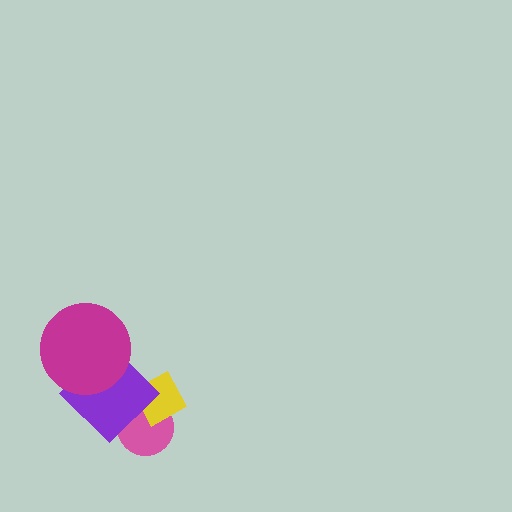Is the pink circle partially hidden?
Yes, it is partially covered by another shape.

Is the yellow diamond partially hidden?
Yes, it is partially covered by another shape.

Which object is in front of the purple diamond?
The magenta circle is in front of the purple diamond.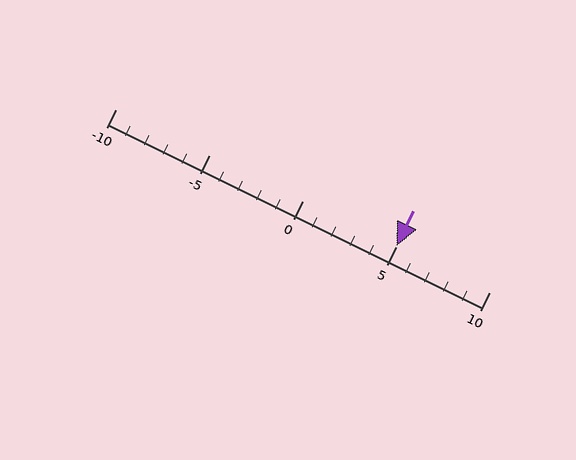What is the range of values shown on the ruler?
The ruler shows values from -10 to 10.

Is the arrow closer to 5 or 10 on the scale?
The arrow is closer to 5.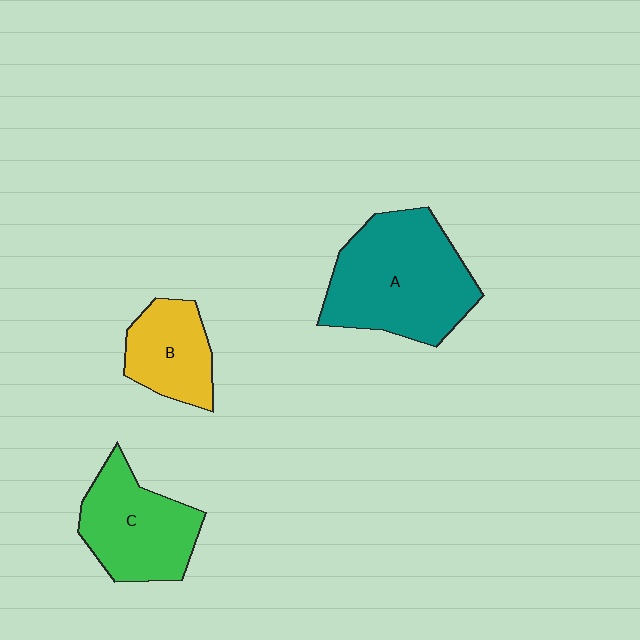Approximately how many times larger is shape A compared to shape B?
Approximately 2.0 times.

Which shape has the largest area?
Shape A (teal).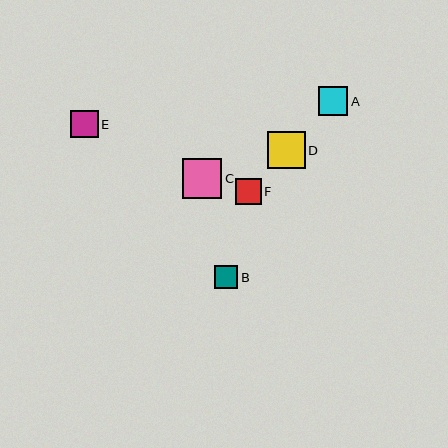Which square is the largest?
Square C is the largest with a size of approximately 40 pixels.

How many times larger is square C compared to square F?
Square C is approximately 1.5 times the size of square F.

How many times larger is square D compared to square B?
Square D is approximately 1.6 times the size of square B.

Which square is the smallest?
Square B is the smallest with a size of approximately 23 pixels.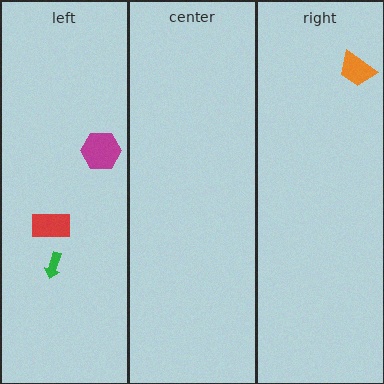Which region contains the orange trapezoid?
The right region.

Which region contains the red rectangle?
The left region.